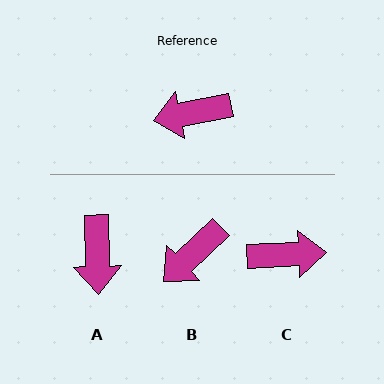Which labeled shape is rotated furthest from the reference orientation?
C, about 171 degrees away.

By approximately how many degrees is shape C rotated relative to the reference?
Approximately 171 degrees counter-clockwise.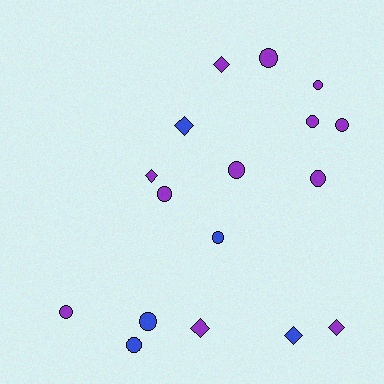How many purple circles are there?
There are 8 purple circles.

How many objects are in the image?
There are 17 objects.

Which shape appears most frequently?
Circle, with 11 objects.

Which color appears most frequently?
Purple, with 12 objects.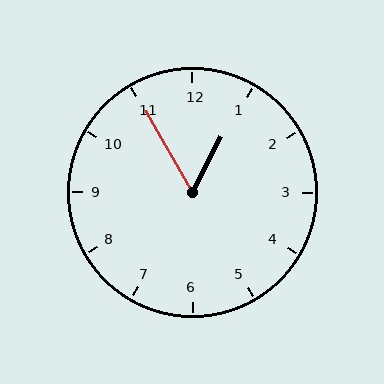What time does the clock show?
12:55.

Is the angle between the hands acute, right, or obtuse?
It is acute.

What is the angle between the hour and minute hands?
Approximately 58 degrees.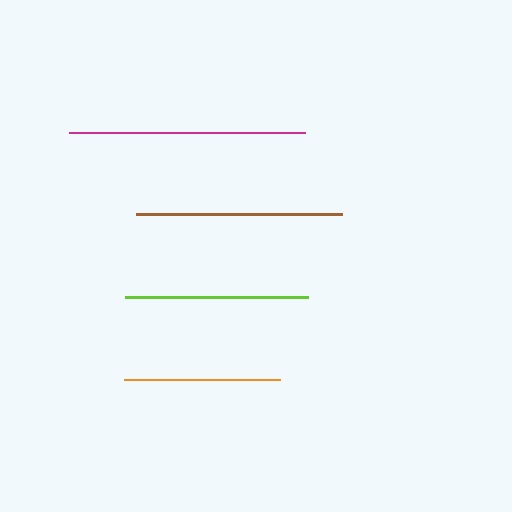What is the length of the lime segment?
The lime segment is approximately 182 pixels long.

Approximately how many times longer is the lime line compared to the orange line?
The lime line is approximately 1.2 times the length of the orange line.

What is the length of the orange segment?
The orange segment is approximately 156 pixels long.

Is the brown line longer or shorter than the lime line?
The brown line is longer than the lime line.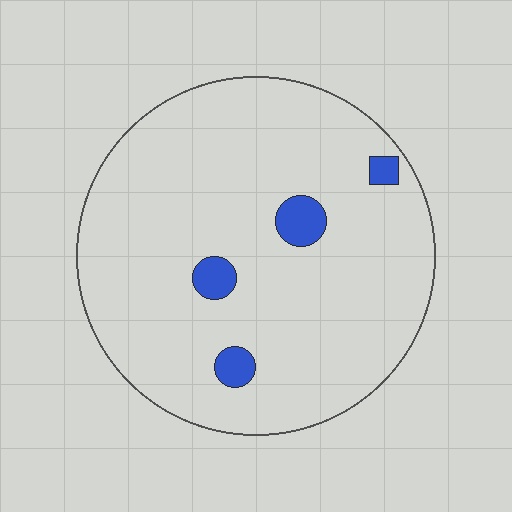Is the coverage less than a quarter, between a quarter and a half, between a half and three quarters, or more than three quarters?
Less than a quarter.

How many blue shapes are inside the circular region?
4.